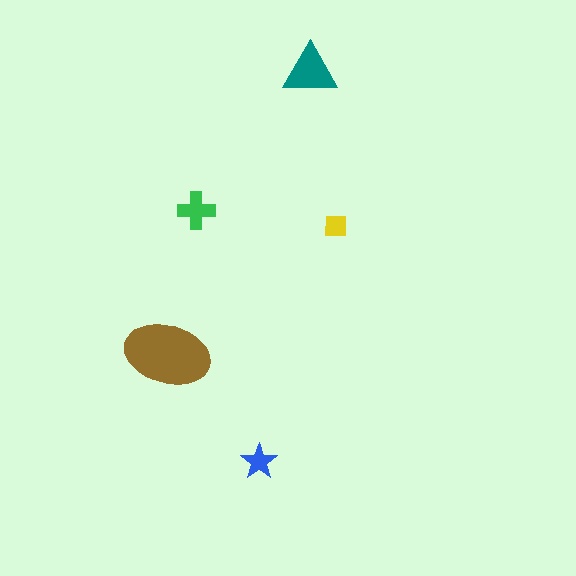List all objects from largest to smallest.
The brown ellipse, the teal triangle, the green cross, the blue star, the yellow square.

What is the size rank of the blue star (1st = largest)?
4th.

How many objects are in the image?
There are 5 objects in the image.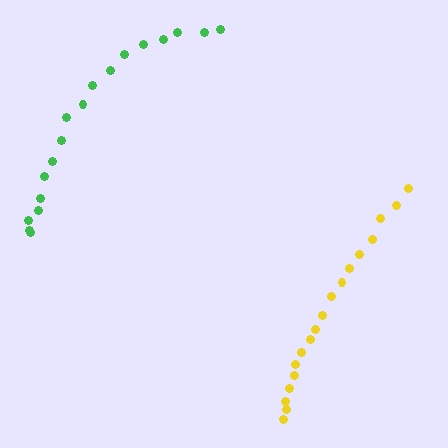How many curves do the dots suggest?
There are 2 distinct paths.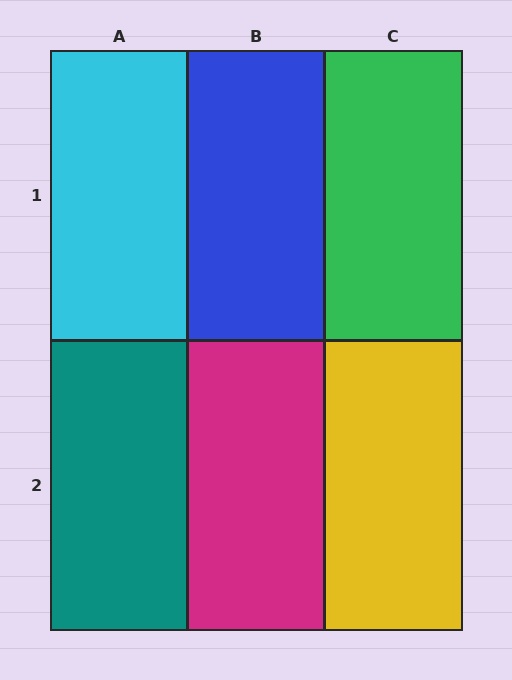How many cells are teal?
1 cell is teal.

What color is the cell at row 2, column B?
Magenta.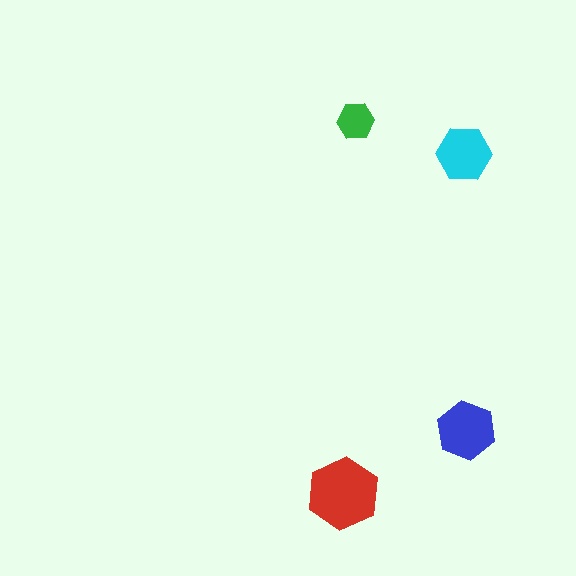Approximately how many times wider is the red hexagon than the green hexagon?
About 2 times wider.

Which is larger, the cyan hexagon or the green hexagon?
The cyan one.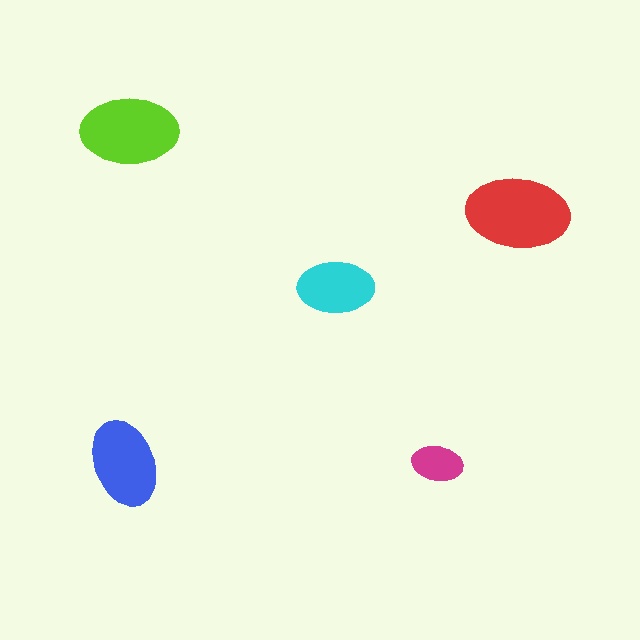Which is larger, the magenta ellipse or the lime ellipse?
The lime one.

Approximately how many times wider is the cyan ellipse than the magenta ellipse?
About 1.5 times wider.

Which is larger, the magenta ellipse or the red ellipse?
The red one.